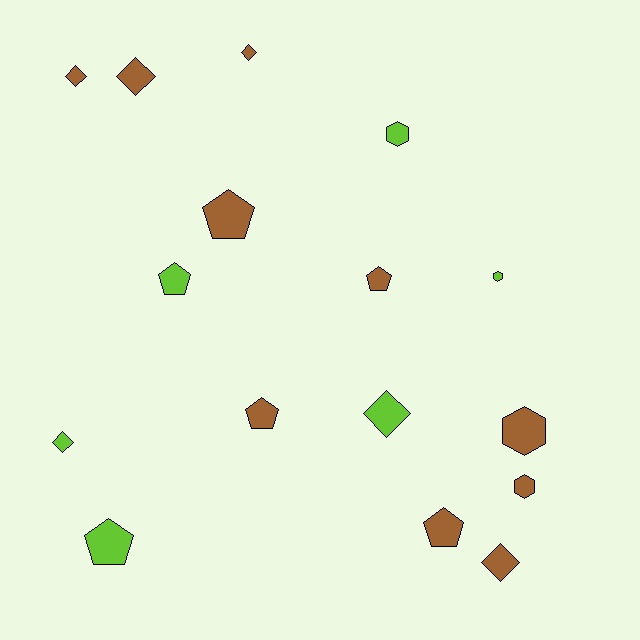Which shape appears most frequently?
Pentagon, with 6 objects.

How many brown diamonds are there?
There are 4 brown diamonds.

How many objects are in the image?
There are 16 objects.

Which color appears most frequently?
Brown, with 10 objects.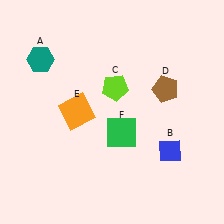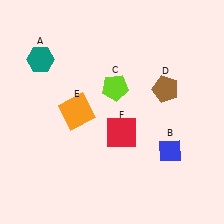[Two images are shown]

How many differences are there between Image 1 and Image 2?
There is 1 difference between the two images.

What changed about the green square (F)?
In Image 1, F is green. In Image 2, it changed to red.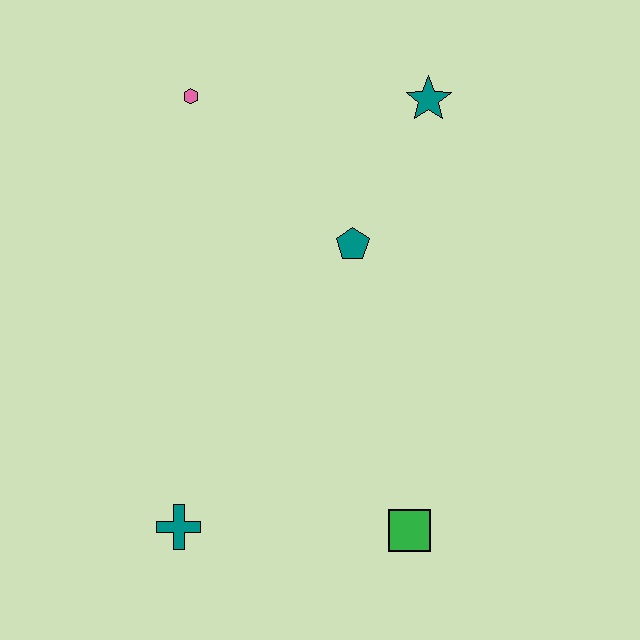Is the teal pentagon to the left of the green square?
Yes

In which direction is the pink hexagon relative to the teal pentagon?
The pink hexagon is to the left of the teal pentagon.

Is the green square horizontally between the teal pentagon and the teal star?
Yes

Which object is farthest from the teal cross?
The teal star is farthest from the teal cross.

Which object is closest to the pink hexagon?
The teal pentagon is closest to the pink hexagon.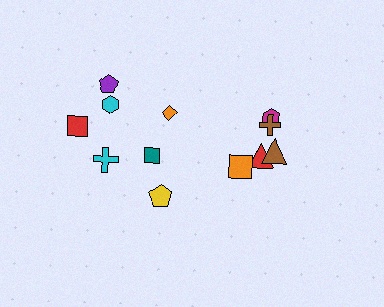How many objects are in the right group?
There are 5 objects.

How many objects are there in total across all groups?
There are 12 objects.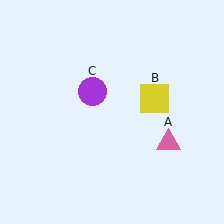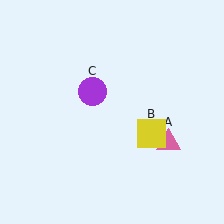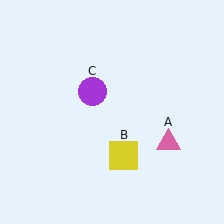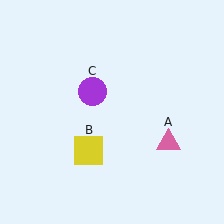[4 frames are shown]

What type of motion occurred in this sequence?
The yellow square (object B) rotated clockwise around the center of the scene.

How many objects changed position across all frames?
1 object changed position: yellow square (object B).